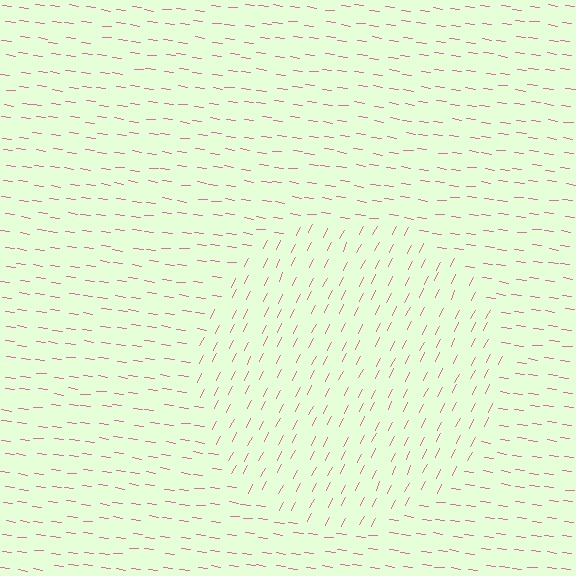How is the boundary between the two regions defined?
The boundary is defined purely by a change in line orientation (approximately 70 degrees difference). All lines are the same color and thickness.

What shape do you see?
I see a circle.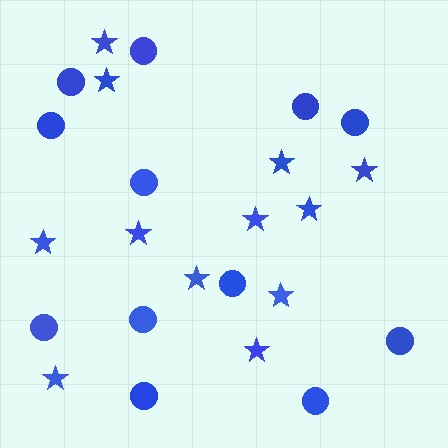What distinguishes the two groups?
There are 2 groups: one group of circles (12) and one group of stars (12).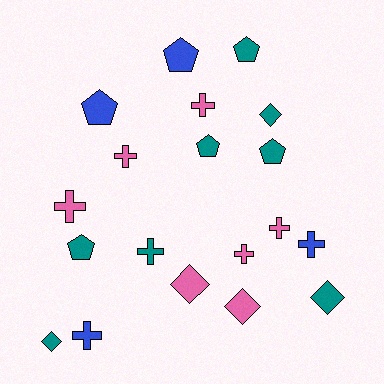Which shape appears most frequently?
Cross, with 8 objects.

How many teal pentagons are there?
There are 4 teal pentagons.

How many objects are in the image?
There are 19 objects.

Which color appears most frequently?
Teal, with 8 objects.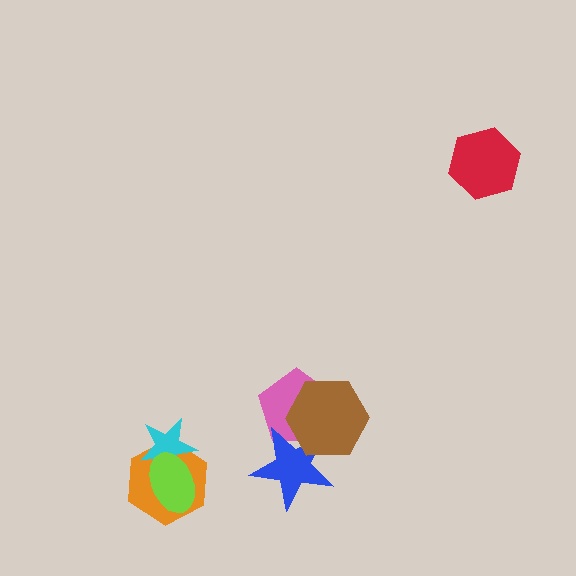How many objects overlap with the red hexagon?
0 objects overlap with the red hexagon.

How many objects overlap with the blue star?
2 objects overlap with the blue star.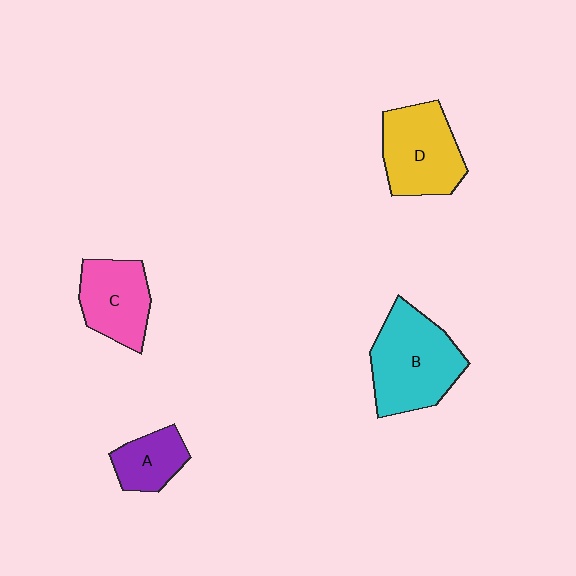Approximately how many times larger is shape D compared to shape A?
Approximately 1.8 times.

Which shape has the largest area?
Shape B (cyan).